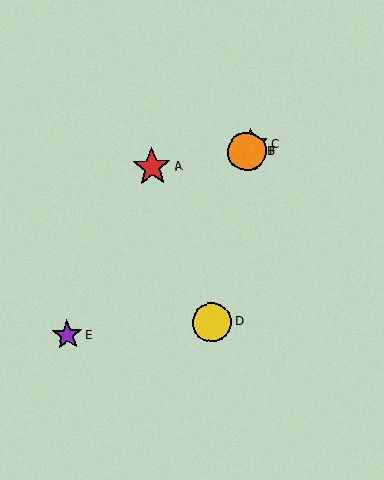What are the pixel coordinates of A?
Object A is at (152, 167).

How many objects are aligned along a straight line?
3 objects (B, C, F) are aligned along a straight line.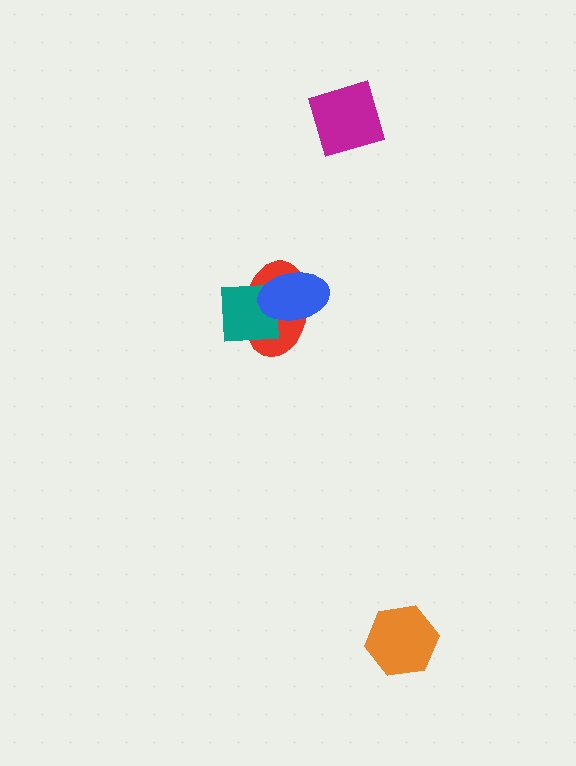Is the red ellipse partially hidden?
Yes, it is partially covered by another shape.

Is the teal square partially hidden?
Yes, it is partially covered by another shape.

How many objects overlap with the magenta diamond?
0 objects overlap with the magenta diamond.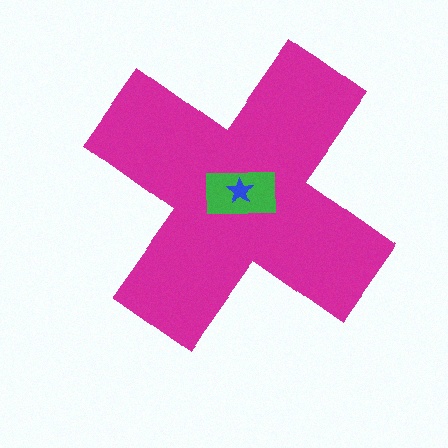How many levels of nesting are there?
3.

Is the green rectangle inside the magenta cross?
Yes.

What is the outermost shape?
The magenta cross.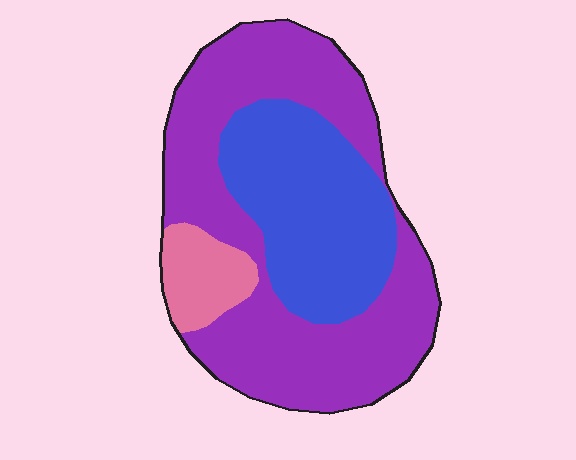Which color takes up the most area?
Purple, at roughly 60%.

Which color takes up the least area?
Pink, at roughly 10%.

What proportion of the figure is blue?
Blue covers around 35% of the figure.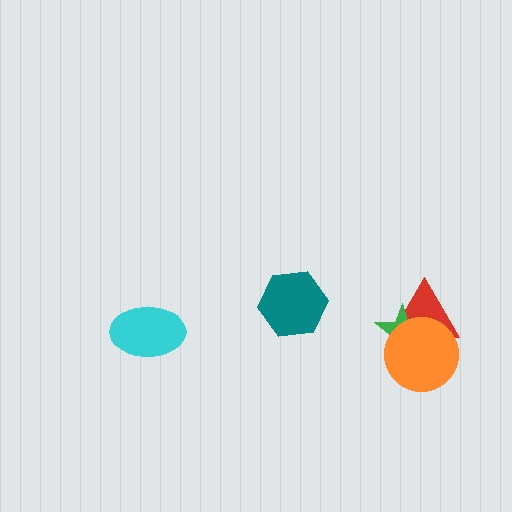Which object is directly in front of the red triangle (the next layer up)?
The green star is directly in front of the red triangle.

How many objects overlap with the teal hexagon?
0 objects overlap with the teal hexagon.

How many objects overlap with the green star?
2 objects overlap with the green star.